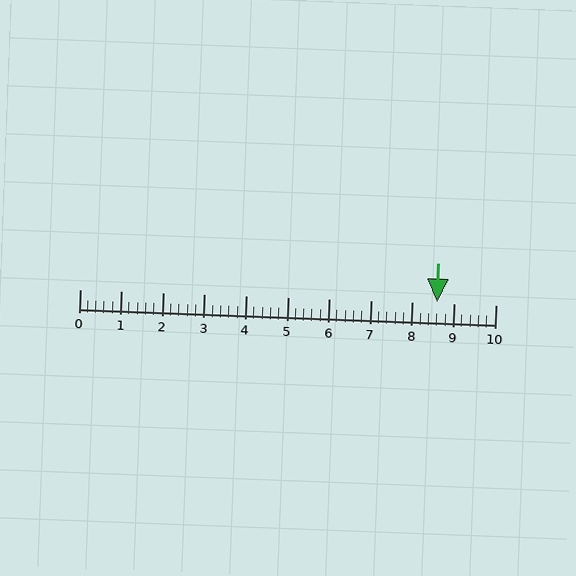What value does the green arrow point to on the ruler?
The green arrow points to approximately 8.6.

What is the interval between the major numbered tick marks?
The major tick marks are spaced 1 units apart.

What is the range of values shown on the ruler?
The ruler shows values from 0 to 10.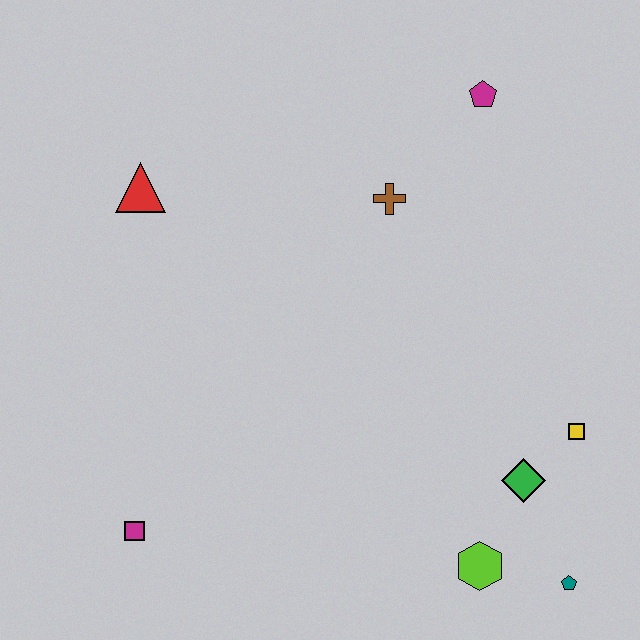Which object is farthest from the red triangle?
The teal pentagon is farthest from the red triangle.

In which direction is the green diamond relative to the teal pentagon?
The green diamond is above the teal pentagon.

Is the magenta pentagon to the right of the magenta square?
Yes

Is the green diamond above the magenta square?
Yes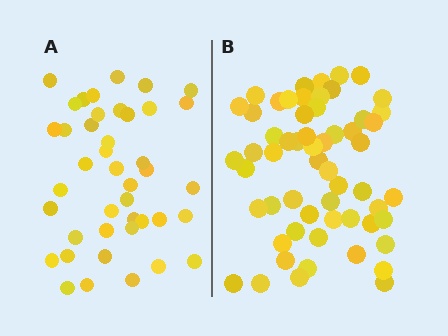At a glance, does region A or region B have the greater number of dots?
Region B (the right region) has more dots.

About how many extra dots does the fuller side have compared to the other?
Region B has approximately 15 more dots than region A.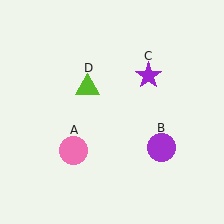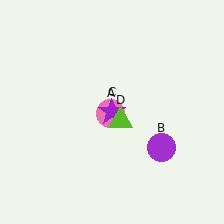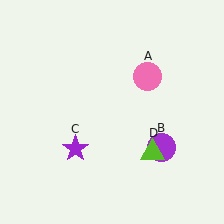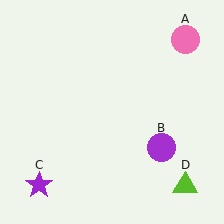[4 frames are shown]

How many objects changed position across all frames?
3 objects changed position: pink circle (object A), purple star (object C), lime triangle (object D).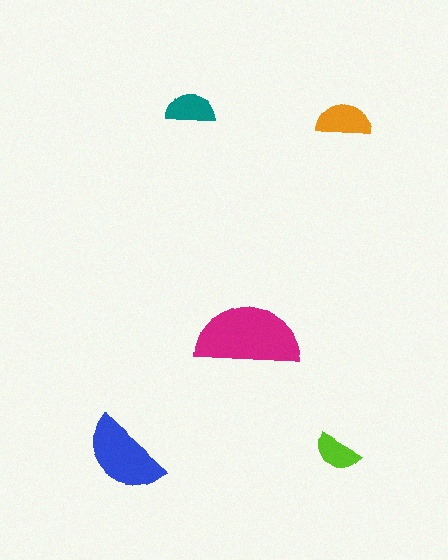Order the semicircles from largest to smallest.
the magenta one, the blue one, the orange one, the teal one, the lime one.